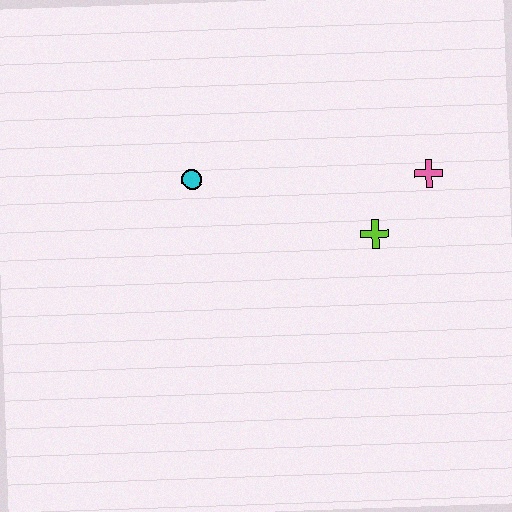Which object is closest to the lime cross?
The pink cross is closest to the lime cross.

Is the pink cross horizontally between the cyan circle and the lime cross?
No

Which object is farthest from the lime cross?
The cyan circle is farthest from the lime cross.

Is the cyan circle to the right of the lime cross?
No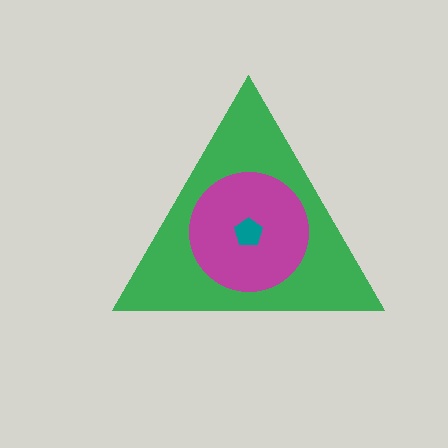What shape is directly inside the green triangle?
The magenta circle.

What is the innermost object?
The teal pentagon.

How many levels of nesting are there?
3.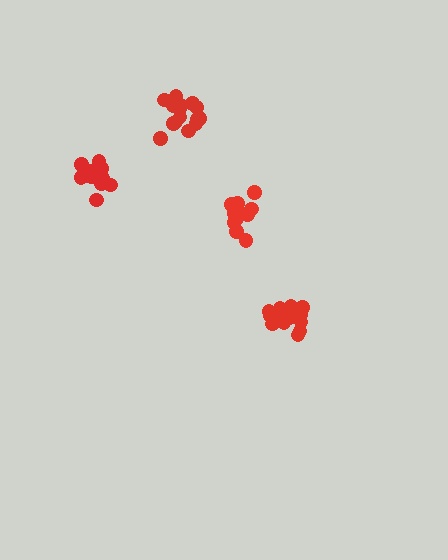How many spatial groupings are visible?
There are 4 spatial groupings.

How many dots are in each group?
Group 1: 16 dots, Group 2: 16 dots, Group 3: 15 dots, Group 4: 10 dots (57 total).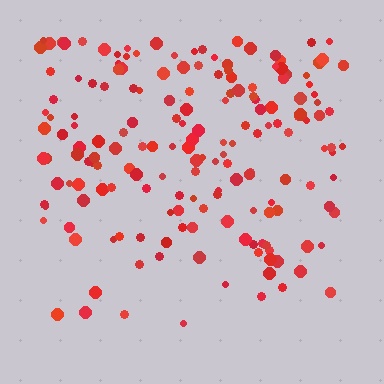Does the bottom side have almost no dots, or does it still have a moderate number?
Still a moderate number, just noticeably fewer than the top.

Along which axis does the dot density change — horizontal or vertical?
Vertical.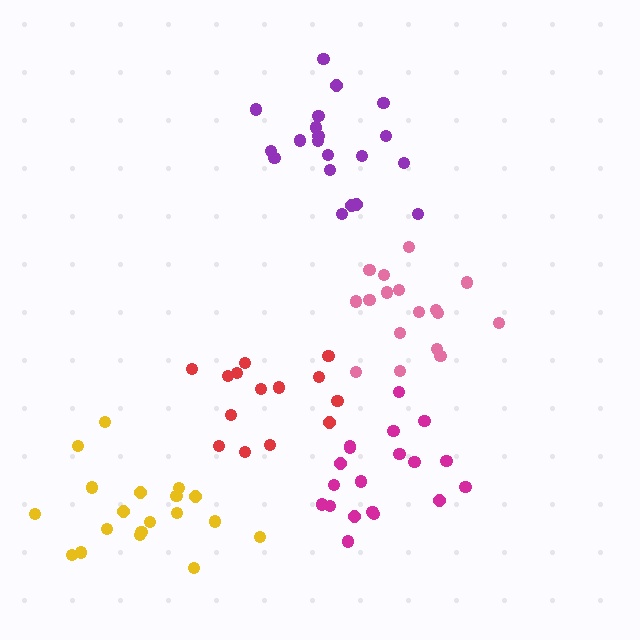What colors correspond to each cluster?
The clusters are colored: yellow, purple, pink, red, magenta.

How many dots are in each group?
Group 1: 19 dots, Group 2: 20 dots, Group 3: 17 dots, Group 4: 14 dots, Group 5: 19 dots (89 total).